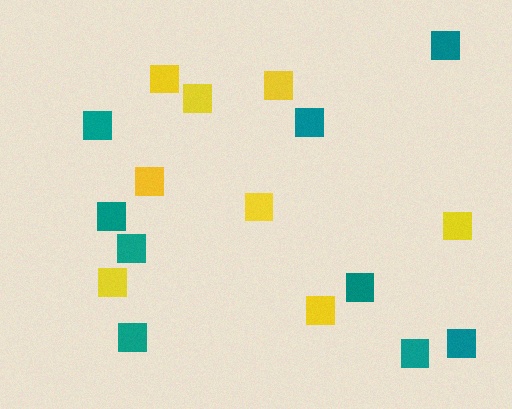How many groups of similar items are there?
There are 2 groups: one group of yellow squares (8) and one group of teal squares (9).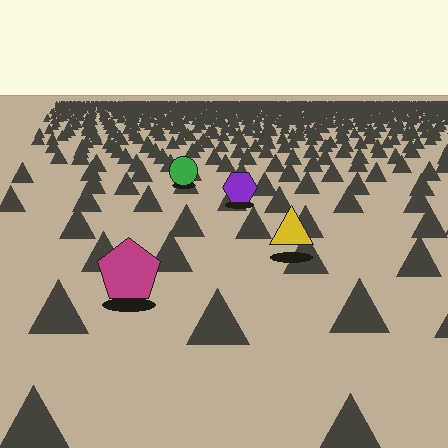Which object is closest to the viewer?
The magenta pentagon is closest. The texture marks near it are larger and more spread out.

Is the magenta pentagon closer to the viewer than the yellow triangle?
Yes. The magenta pentagon is closer — you can tell from the texture gradient: the ground texture is coarser near it.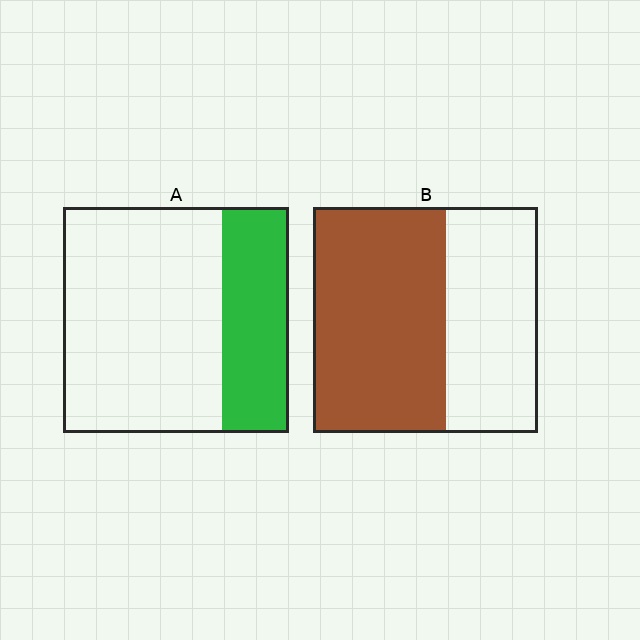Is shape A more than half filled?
No.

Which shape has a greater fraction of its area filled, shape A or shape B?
Shape B.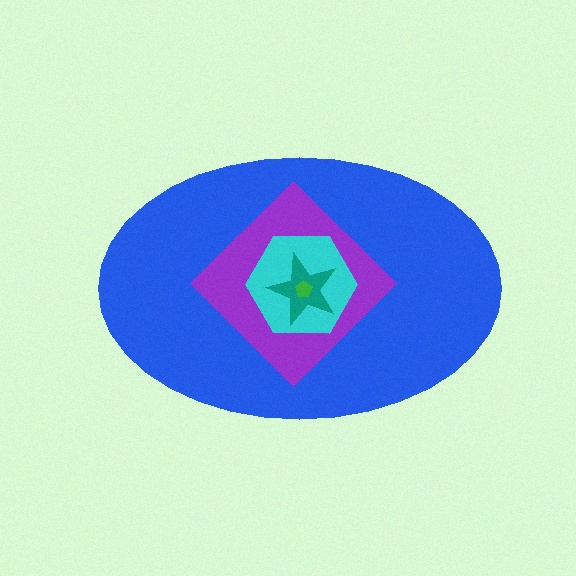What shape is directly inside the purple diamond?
The cyan hexagon.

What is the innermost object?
The green pentagon.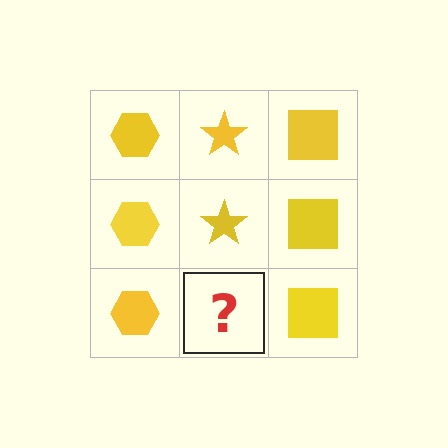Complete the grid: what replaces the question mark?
The question mark should be replaced with a yellow star.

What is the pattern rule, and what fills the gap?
The rule is that each column has a consistent shape. The gap should be filled with a yellow star.